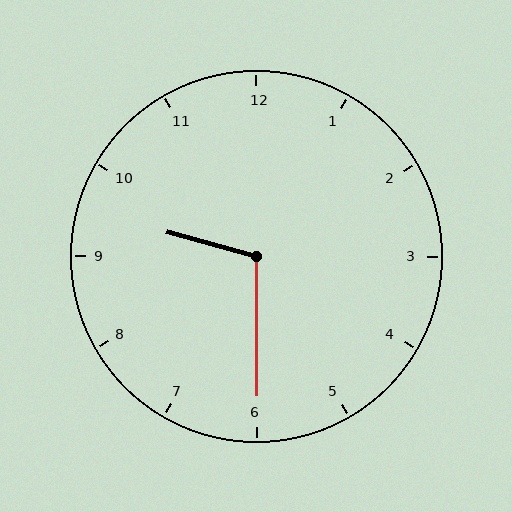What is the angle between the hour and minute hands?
Approximately 105 degrees.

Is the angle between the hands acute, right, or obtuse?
It is obtuse.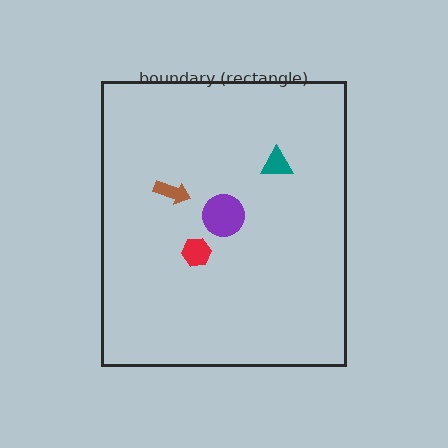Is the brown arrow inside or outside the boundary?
Inside.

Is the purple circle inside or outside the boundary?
Inside.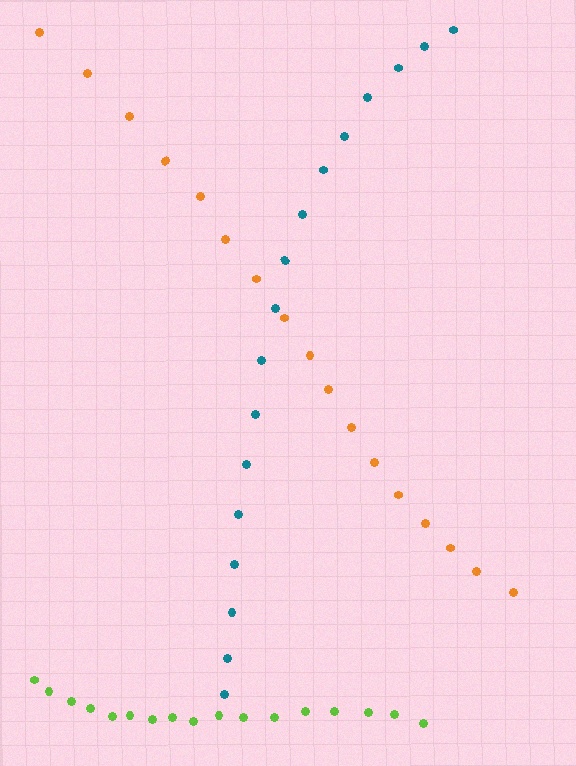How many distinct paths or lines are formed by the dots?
There are 3 distinct paths.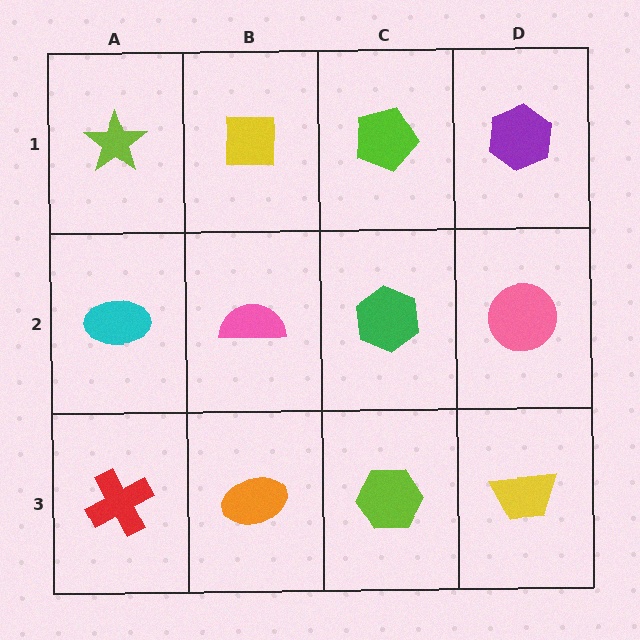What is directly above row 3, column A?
A cyan ellipse.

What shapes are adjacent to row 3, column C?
A green hexagon (row 2, column C), an orange ellipse (row 3, column B), a yellow trapezoid (row 3, column D).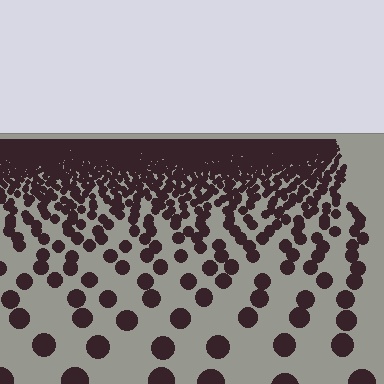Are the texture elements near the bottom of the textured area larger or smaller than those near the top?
Larger. Near the bottom, elements are closer to the viewer and appear at a bigger on-screen size.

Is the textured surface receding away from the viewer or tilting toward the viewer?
The surface is receding away from the viewer. Texture elements get smaller and denser toward the top.